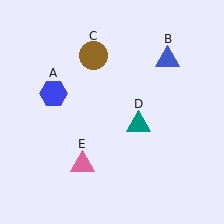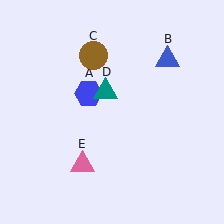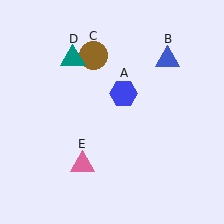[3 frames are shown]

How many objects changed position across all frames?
2 objects changed position: blue hexagon (object A), teal triangle (object D).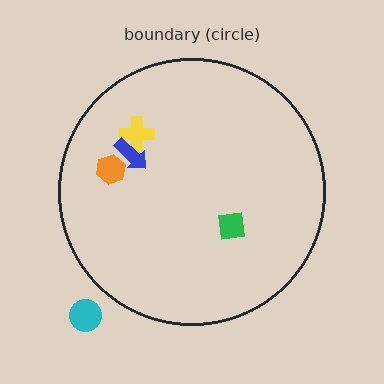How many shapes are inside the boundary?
4 inside, 1 outside.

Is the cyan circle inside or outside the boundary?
Outside.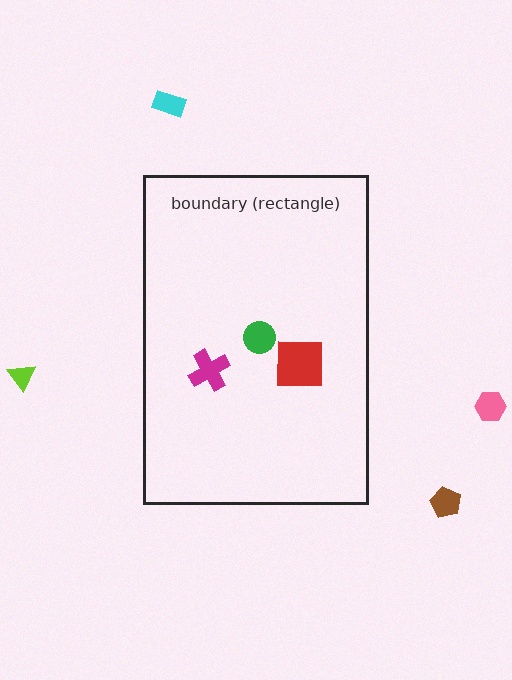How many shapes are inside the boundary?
3 inside, 4 outside.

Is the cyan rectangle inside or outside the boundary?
Outside.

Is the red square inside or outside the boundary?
Inside.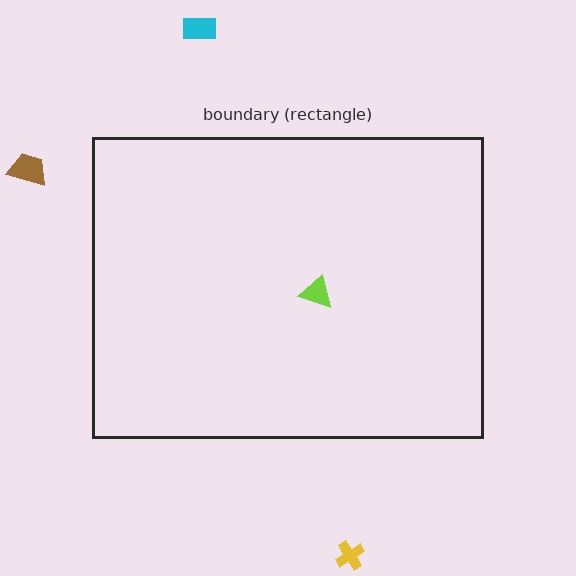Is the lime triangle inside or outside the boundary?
Inside.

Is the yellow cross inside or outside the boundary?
Outside.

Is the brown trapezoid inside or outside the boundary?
Outside.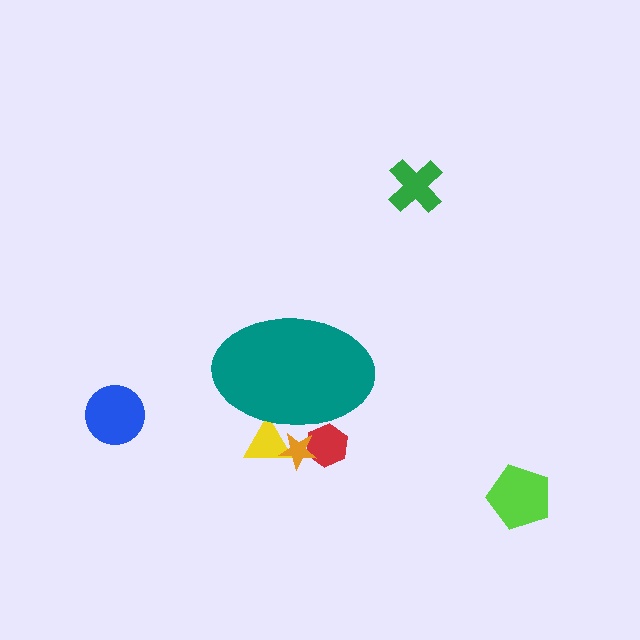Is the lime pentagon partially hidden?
No, the lime pentagon is fully visible.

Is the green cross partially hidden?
No, the green cross is fully visible.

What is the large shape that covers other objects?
A teal ellipse.